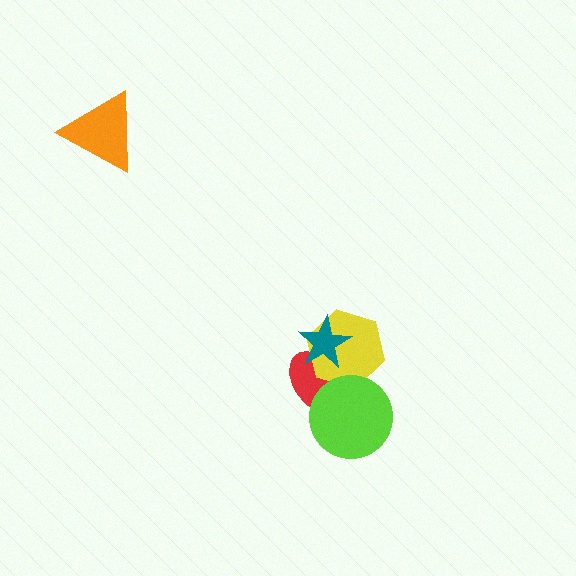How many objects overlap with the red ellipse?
3 objects overlap with the red ellipse.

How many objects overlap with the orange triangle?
0 objects overlap with the orange triangle.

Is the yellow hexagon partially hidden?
Yes, it is partially covered by another shape.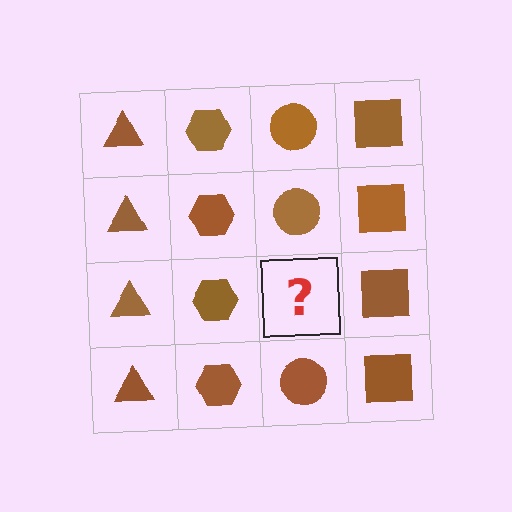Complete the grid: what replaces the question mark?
The question mark should be replaced with a brown circle.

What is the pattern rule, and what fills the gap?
The rule is that each column has a consistent shape. The gap should be filled with a brown circle.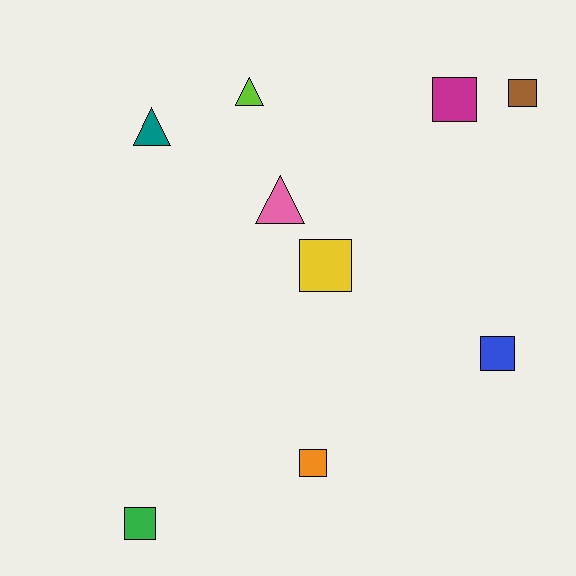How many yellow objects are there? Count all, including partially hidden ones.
There is 1 yellow object.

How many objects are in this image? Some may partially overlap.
There are 9 objects.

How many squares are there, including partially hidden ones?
There are 6 squares.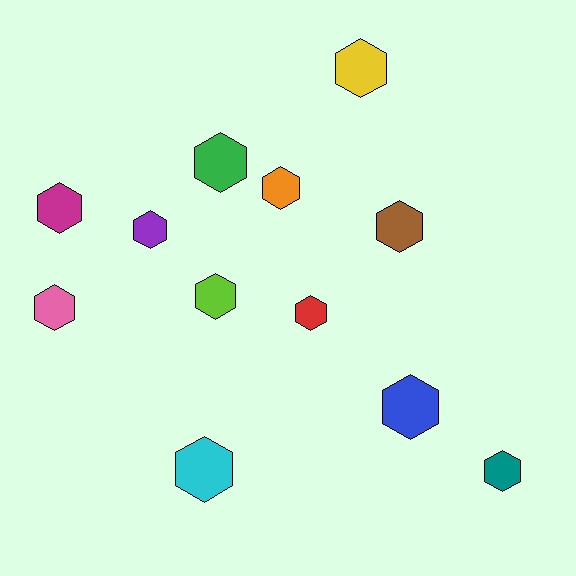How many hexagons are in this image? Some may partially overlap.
There are 12 hexagons.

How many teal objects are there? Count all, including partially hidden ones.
There is 1 teal object.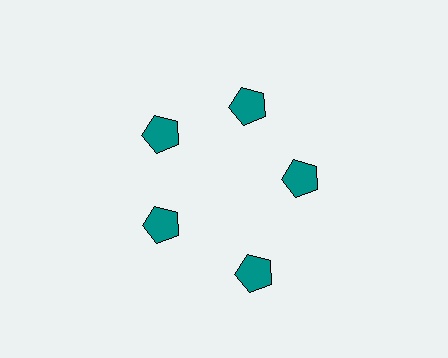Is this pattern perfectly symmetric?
No. The 5 teal pentagons are arranged in a ring, but one element near the 5 o'clock position is pushed outward from the center, breaking the 5-fold rotational symmetry.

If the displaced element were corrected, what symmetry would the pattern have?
It would have 5-fold rotational symmetry — the pattern would map onto itself every 72 degrees.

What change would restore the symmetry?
The symmetry would be restored by moving it inward, back onto the ring so that all 5 pentagons sit at equal angles and equal distance from the center.